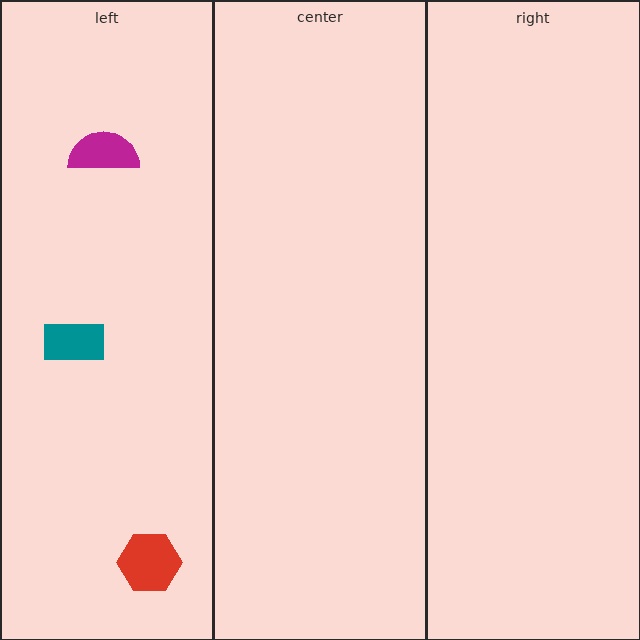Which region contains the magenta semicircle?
The left region.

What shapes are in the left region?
The teal rectangle, the magenta semicircle, the red hexagon.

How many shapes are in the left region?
3.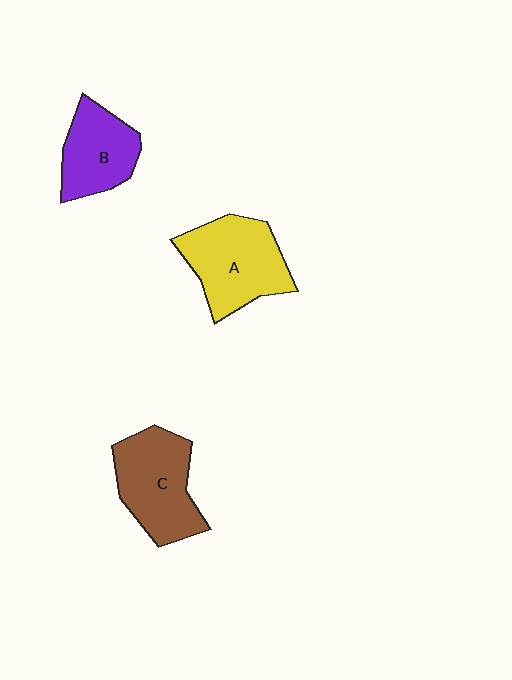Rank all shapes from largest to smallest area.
From largest to smallest: A (yellow), C (brown), B (purple).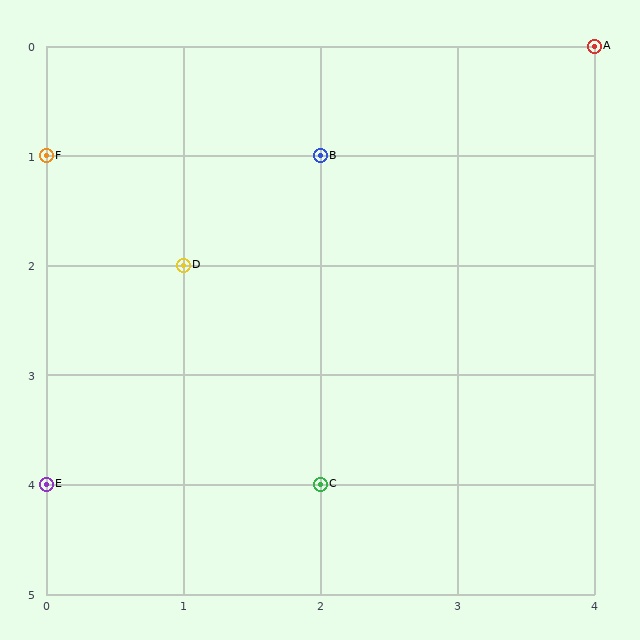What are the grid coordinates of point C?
Point C is at grid coordinates (2, 4).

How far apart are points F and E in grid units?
Points F and E are 3 rows apart.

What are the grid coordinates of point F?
Point F is at grid coordinates (0, 1).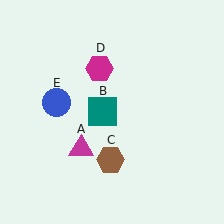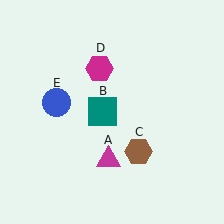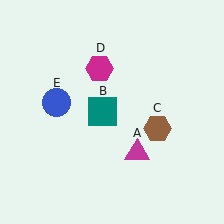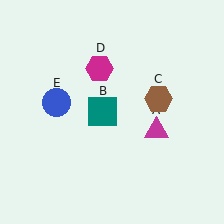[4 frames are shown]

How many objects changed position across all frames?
2 objects changed position: magenta triangle (object A), brown hexagon (object C).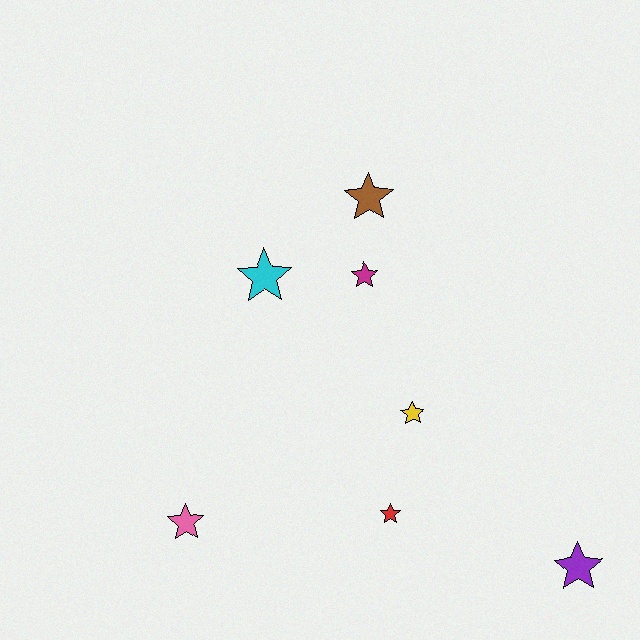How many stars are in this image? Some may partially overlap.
There are 7 stars.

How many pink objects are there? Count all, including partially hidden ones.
There is 1 pink object.